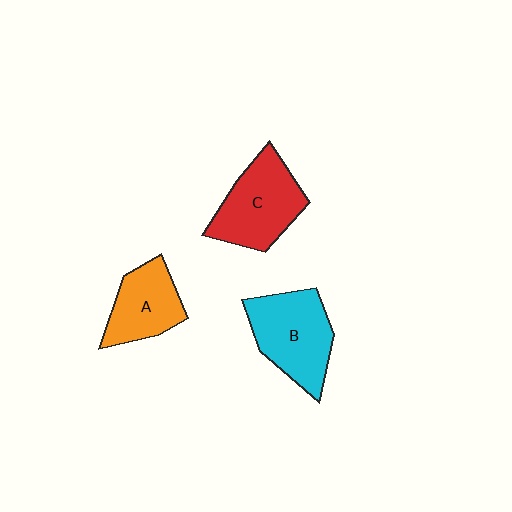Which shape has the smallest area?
Shape A (orange).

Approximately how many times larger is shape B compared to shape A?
Approximately 1.3 times.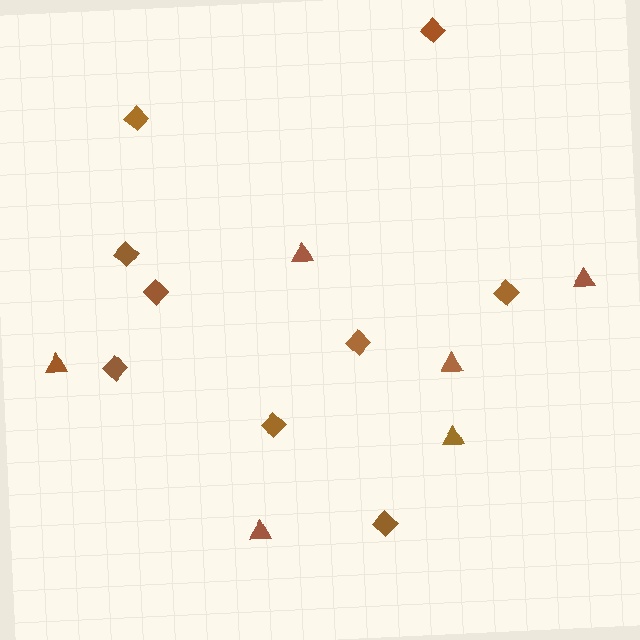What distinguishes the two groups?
There are 2 groups: one group of triangles (6) and one group of diamonds (9).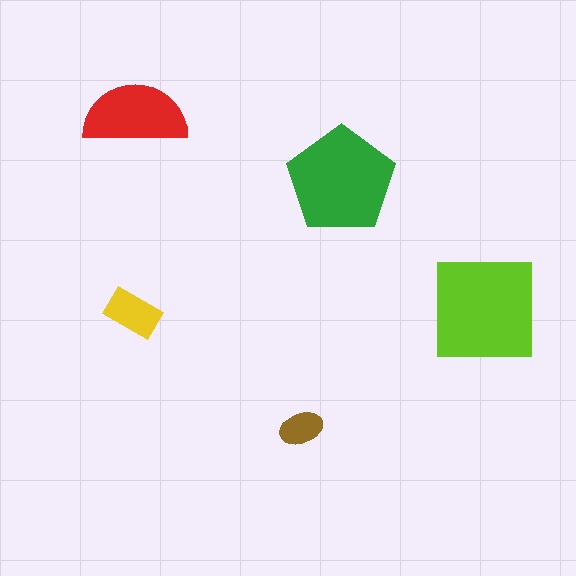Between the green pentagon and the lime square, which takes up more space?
The lime square.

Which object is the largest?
The lime square.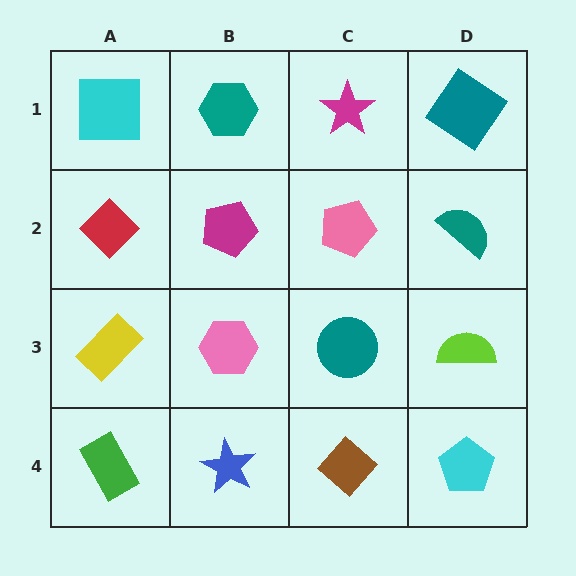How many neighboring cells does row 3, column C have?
4.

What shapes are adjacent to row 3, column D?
A teal semicircle (row 2, column D), a cyan pentagon (row 4, column D), a teal circle (row 3, column C).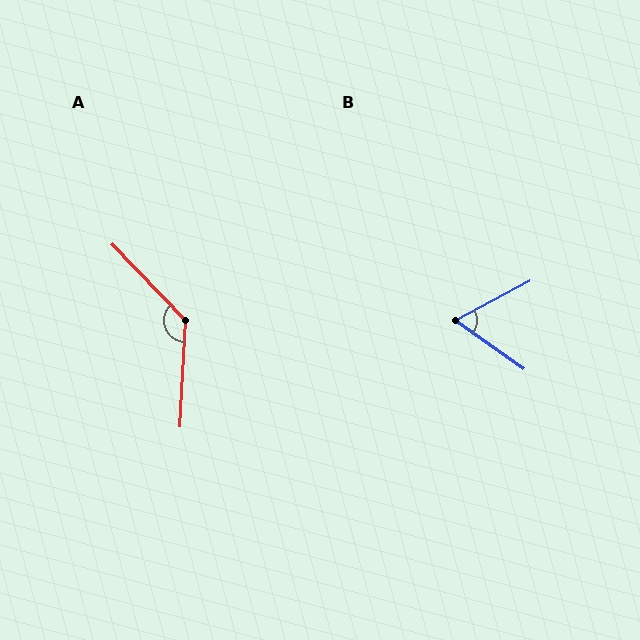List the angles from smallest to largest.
B (63°), A (133°).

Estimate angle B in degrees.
Approximately 63 degrees.